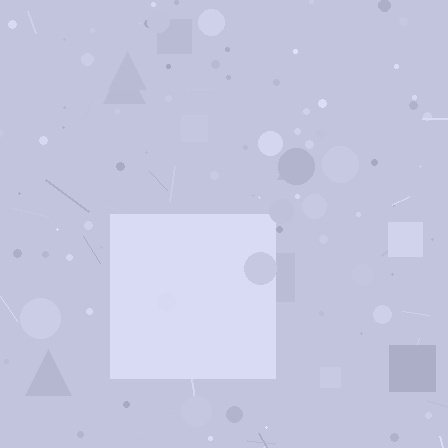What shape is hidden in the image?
A square is hidden in the image.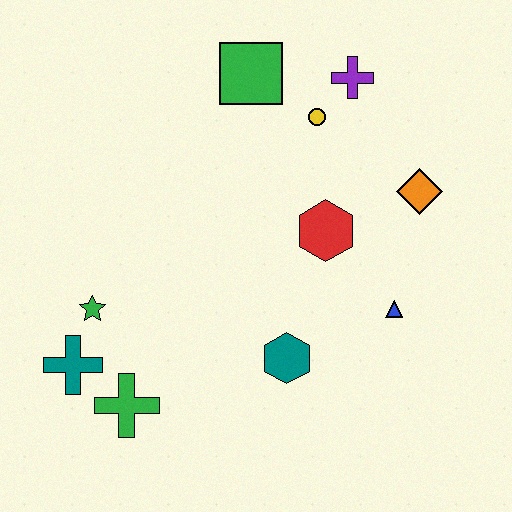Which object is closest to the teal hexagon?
The blue triangle is closest to the teal hexagon.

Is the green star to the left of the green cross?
Yes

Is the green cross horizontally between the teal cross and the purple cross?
Yes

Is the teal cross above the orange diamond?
No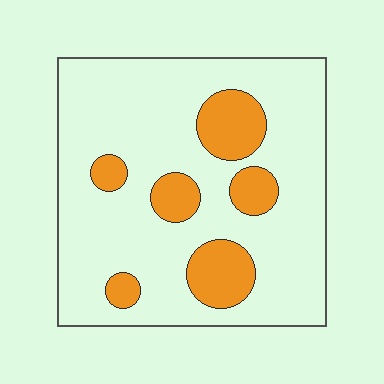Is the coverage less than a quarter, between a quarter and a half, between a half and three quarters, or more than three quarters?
Less than a quarter.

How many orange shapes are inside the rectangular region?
6.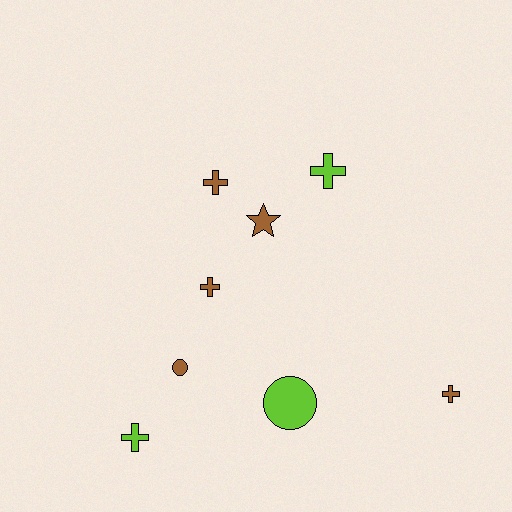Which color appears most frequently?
Brown, with 5 objects.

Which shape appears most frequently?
Cross, with 5 objects.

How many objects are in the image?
There are 8 objects.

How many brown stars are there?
There is 1 brown star.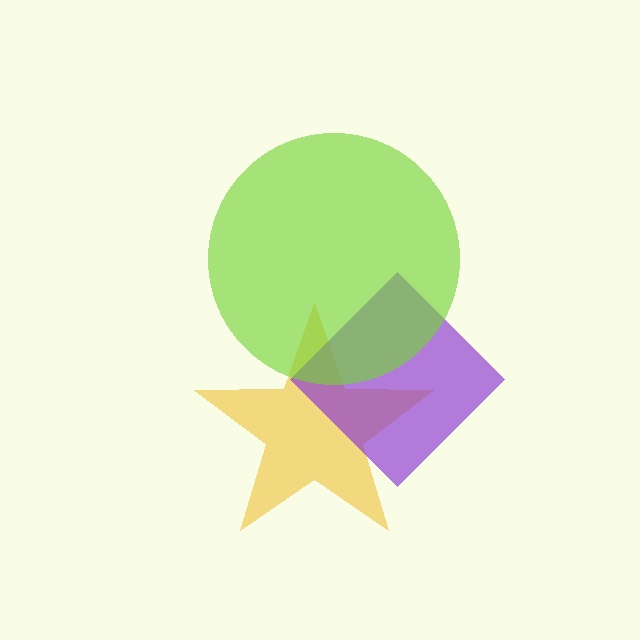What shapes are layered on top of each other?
The layered shapes are: a yellow star, a purple diamond, a lime circle.